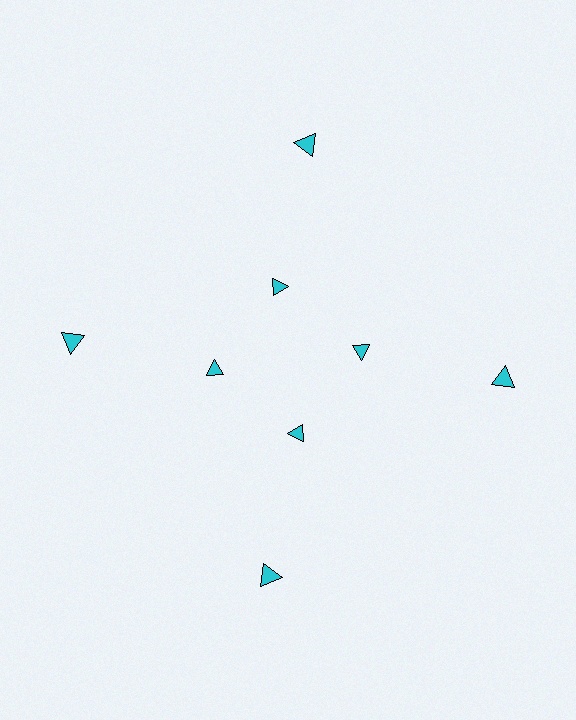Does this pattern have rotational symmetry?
Yes, this pattern has 4-fold rotational symmetry. It looks the same after rotating 90 degrees around the center.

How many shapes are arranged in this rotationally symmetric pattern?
There are 8 shapes, arranged in 4 groups of 2.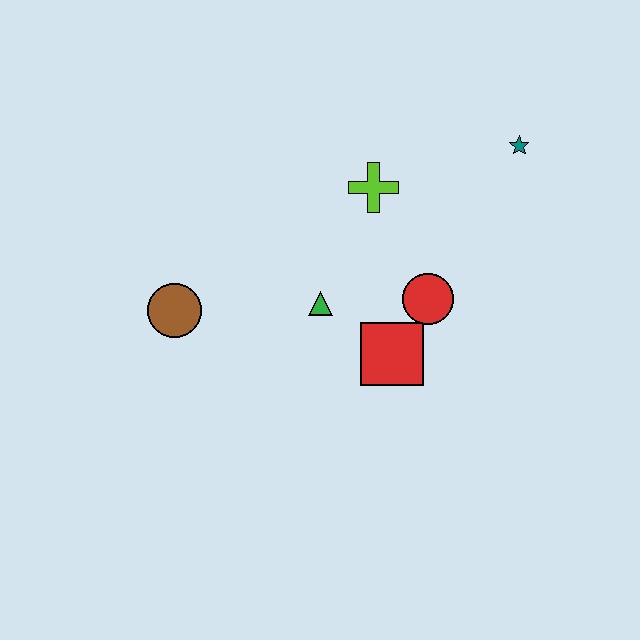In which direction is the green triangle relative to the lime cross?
The green triangle is below the lime cross.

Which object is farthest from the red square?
The teal star is farthest from the red square.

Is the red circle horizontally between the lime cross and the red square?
No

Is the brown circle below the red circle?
Yes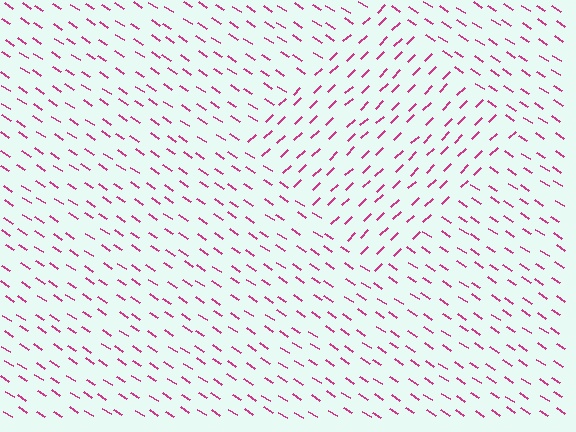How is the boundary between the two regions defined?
The boundary is defined purely by a change in line orientation (approximately 78 degrees difference). All lines are the same color and thickness.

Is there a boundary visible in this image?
Yes, there is a texture boundary formed by a change in line orientation.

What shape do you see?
I see a diamond.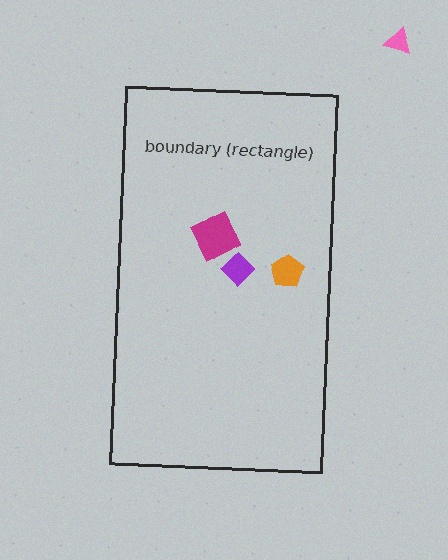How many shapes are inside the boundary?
3 inside, 1 outside.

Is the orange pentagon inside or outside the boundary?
Inside.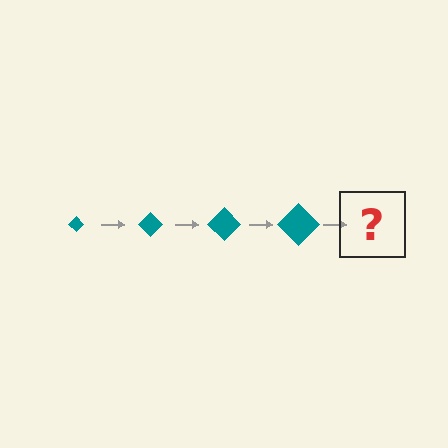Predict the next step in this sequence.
The next step is a teal diamond, larger than the previous one.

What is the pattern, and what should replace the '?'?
The pattern is that the diamond gets progressively larger each step. The '?' should be a teal diamond, larger than the previous one.